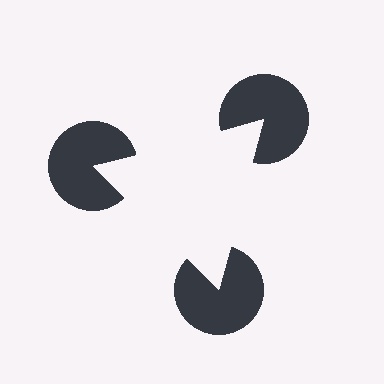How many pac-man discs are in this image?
There are 3 — one at each vertex of the illusory triangle.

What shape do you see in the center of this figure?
An illusory triangle — its edges are inferred from the aligned wedge cuts in the pac-man discs, not physically drawn.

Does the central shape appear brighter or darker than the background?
It typically appears slightly brighter than the background, even though no actual brightness change is drawn.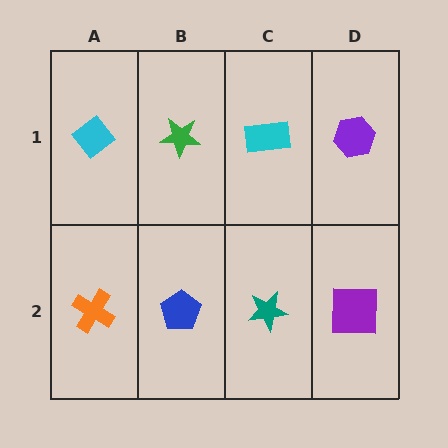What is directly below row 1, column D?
A purple square.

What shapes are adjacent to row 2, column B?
A green star (row 1, column B), an orange cross (row 2, column A), a teal star (row 2, column C).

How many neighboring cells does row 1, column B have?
3.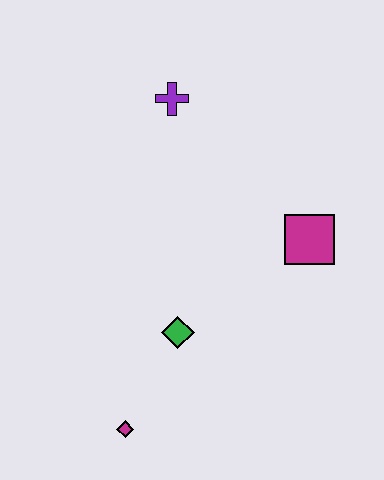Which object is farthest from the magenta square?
The magenta diamond is farthest from the magenta square.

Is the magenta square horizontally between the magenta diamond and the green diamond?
No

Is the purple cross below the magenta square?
No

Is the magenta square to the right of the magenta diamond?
Yes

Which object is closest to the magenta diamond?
The green diamond is closest to the magenta diamond.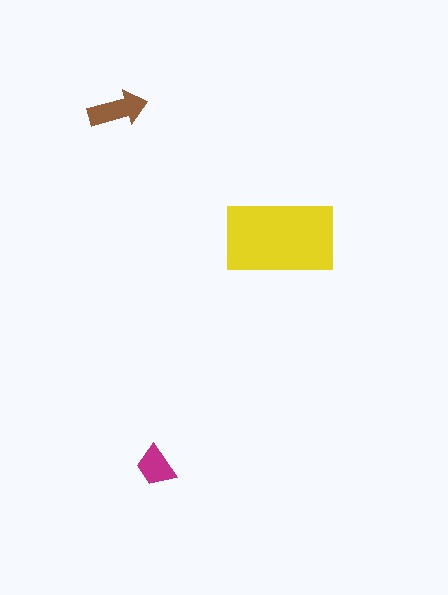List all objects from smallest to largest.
The magenta trapezoid, the brown arrow, the yellow rectangle.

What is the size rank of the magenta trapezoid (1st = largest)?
3rd.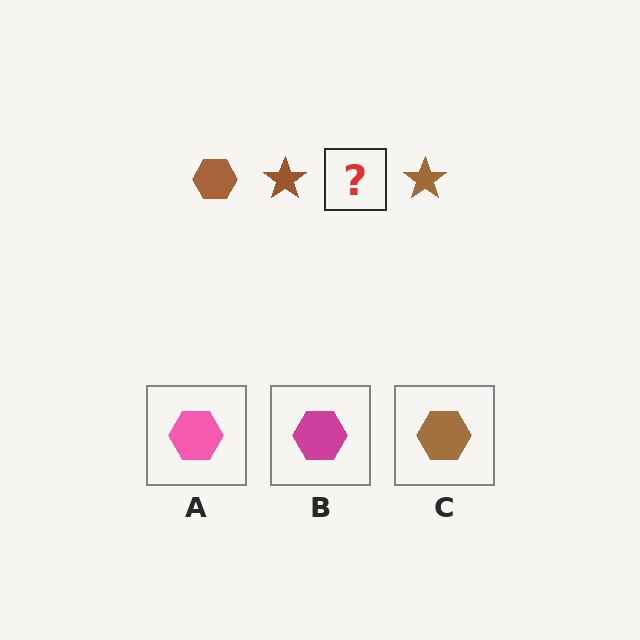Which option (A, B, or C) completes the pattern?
C.